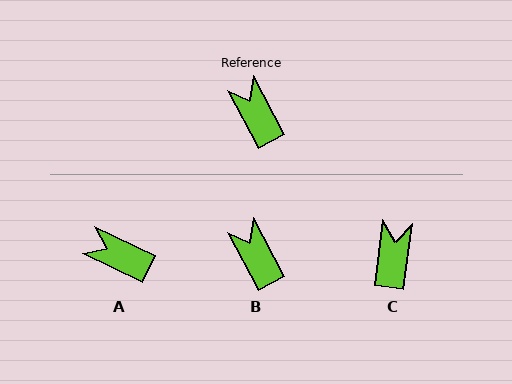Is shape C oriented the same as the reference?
No, it is off by about 36 degrees.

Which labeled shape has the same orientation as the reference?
B.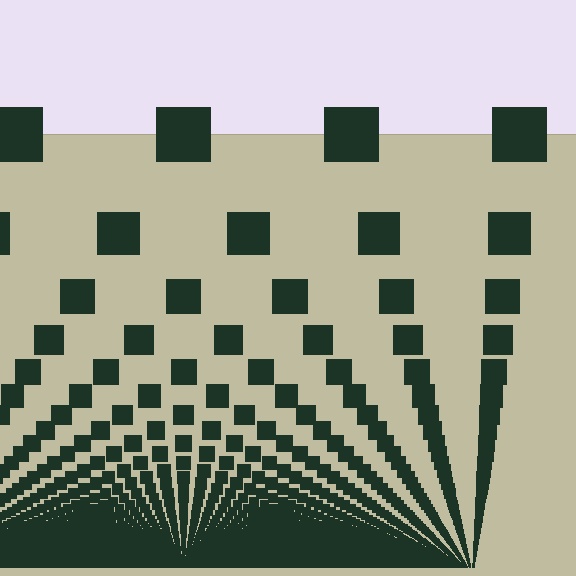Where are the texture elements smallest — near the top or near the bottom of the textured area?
Near the bottom.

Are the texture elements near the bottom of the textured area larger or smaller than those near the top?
Smaller. The gradient is inverted — elements near the bottom are smaller and denser.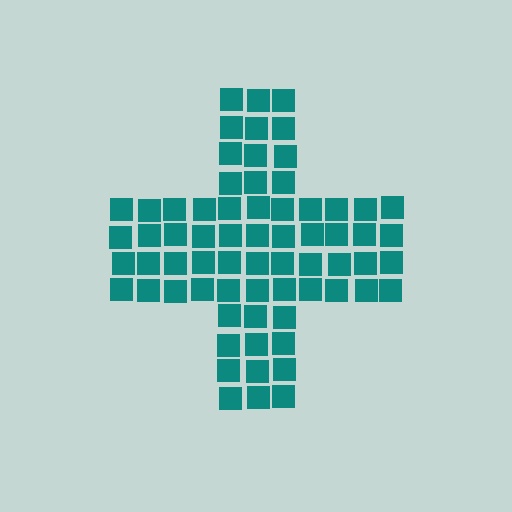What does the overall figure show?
The overall figure shows a cross.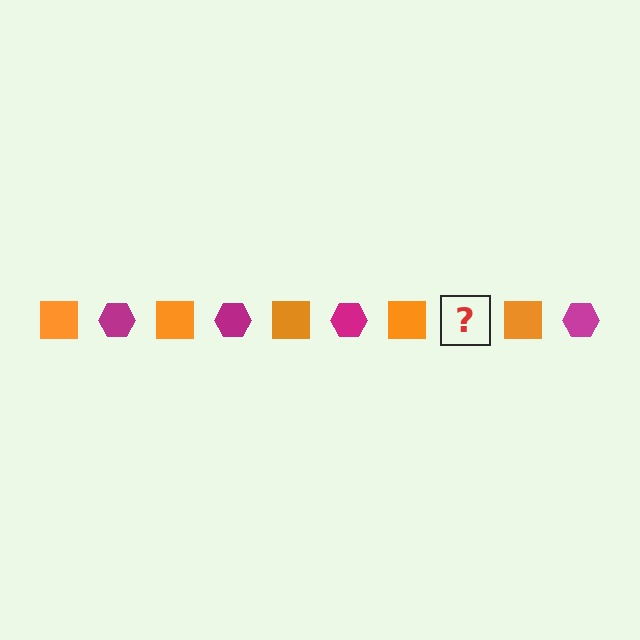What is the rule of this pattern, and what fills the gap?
The rule is that the pattern alternates between orange square and magenta hexagon. The gap should be filled with a magenta hexagon.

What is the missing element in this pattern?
The missing element is a magenta hexagon.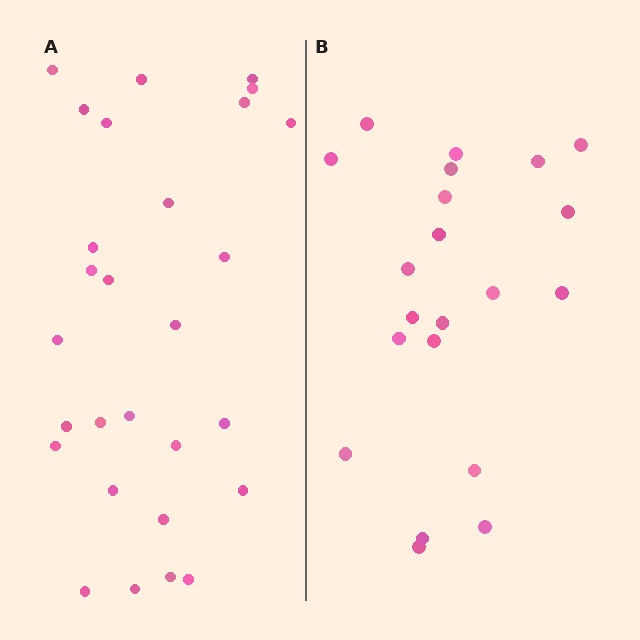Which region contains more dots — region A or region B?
Region A (the left region) has more dots.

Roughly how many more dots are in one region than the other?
Region A has roughly 8 or so more dots than region B.